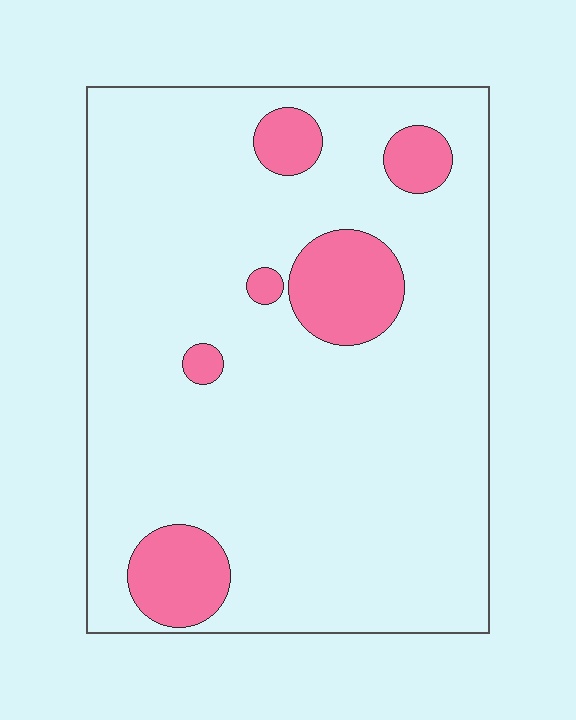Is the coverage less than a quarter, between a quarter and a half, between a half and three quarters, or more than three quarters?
Less than a quarter.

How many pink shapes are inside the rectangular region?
6.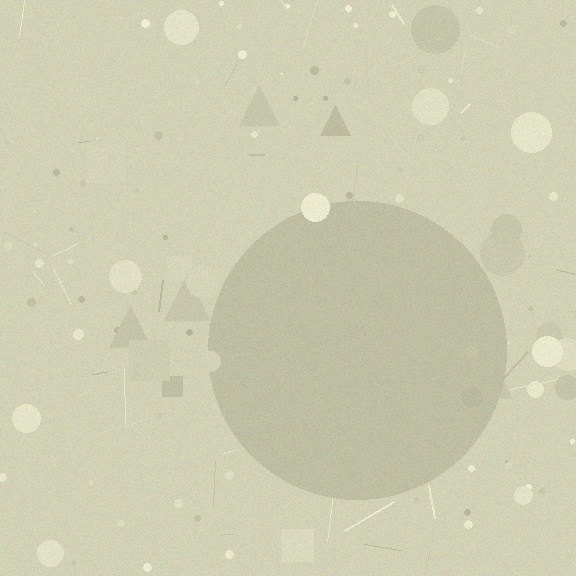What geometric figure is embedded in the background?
A circle is embedded in the background.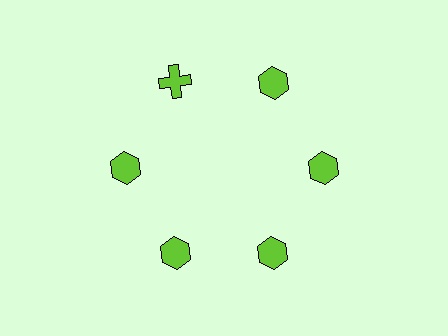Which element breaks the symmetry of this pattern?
The lime cross at roughly the 11 o'clock position breaks the symmetry. All other shapes are lime hexagons.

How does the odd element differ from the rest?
It has a different shape: cross instead of hexagon.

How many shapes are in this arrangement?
There are 6 shapes arranged in a ring pattern.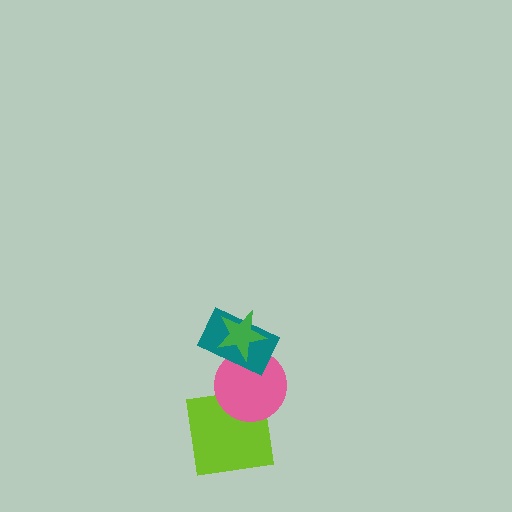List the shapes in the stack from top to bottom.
From top to bottom: the green star, the teal rectangle, the pink circle, the lime square.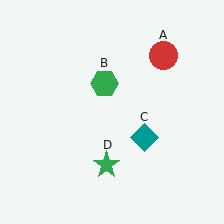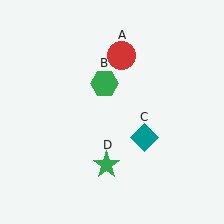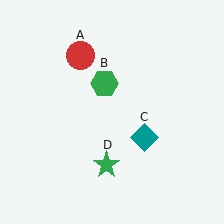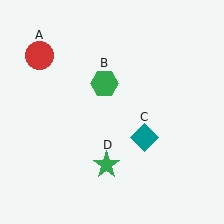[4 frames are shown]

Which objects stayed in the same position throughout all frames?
Green hexagon (object B) and teal diamond (object C) and green star (object D) remained stationary.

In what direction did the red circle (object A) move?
The red circle (object A) moved left.